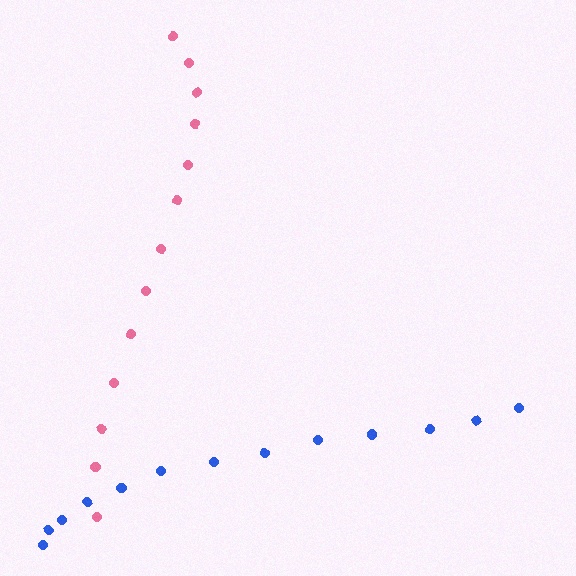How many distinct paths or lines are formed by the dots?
There are 2 distinct paths.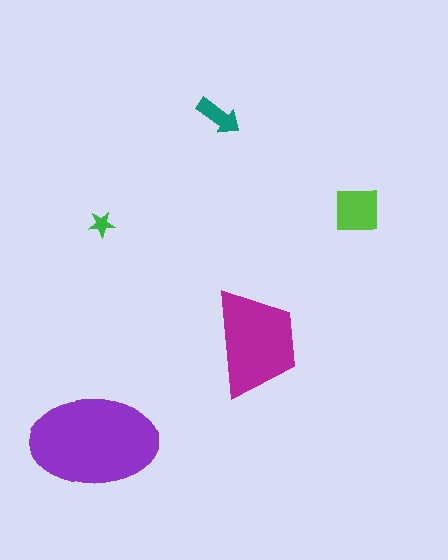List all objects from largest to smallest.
The purple ellipse, the magenta trapezoid, the lime square, the teal arrow, the green star.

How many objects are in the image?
There are 5 objects in the image.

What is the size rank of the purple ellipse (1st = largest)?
1st.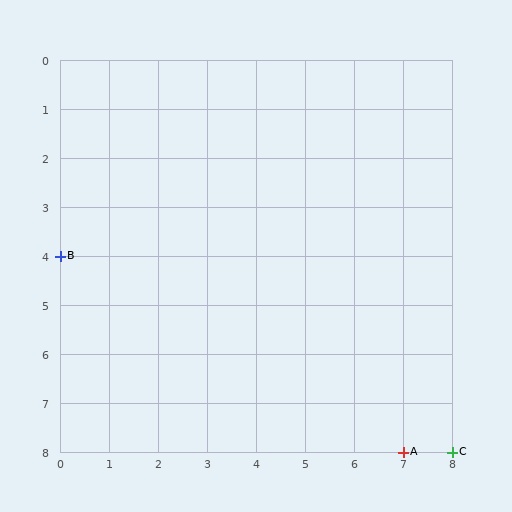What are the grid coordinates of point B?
Point B is at grid coordinates (0, 4).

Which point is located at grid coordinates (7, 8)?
Point A is at (7, 8).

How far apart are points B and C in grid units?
Points B and C are 8 columns and 4 rows apart (about 8.9 grid units diagonally).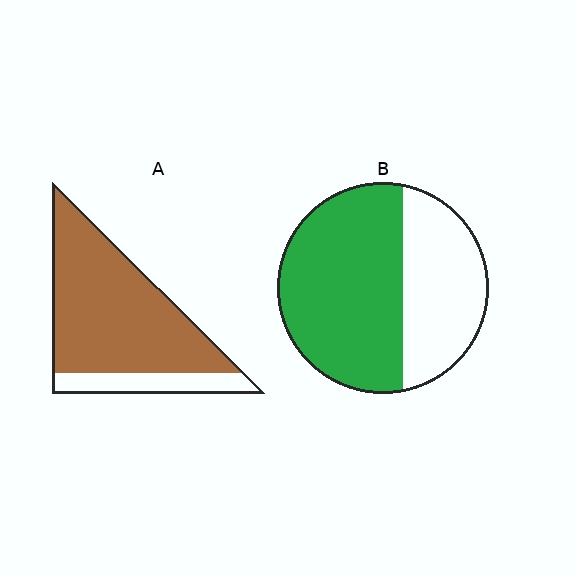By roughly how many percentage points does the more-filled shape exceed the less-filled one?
By roughly 20 percentage points (A over B).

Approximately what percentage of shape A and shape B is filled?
A is approximately 80% and B is approximately 60%.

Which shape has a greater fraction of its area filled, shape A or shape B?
Shape A.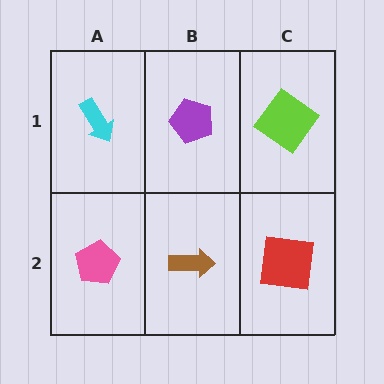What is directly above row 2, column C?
A lime diamond.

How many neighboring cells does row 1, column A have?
2.